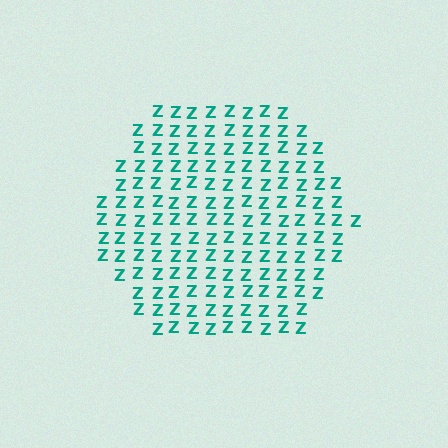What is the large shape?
The large shape is a hexagon.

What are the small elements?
The small elements are letter Z's.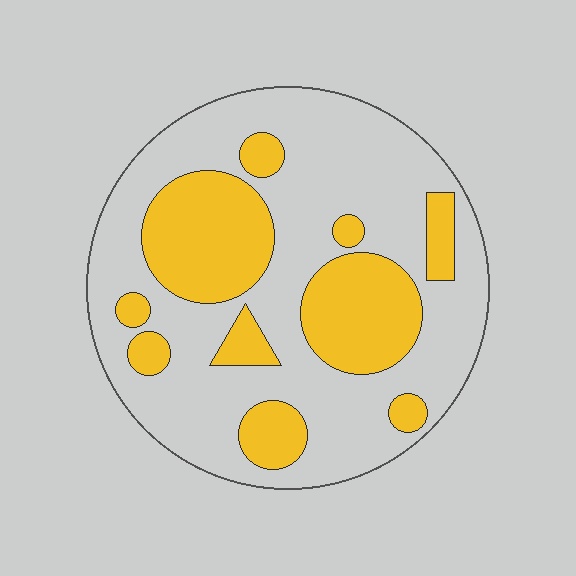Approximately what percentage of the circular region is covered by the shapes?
Approximately 30%.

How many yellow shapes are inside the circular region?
10.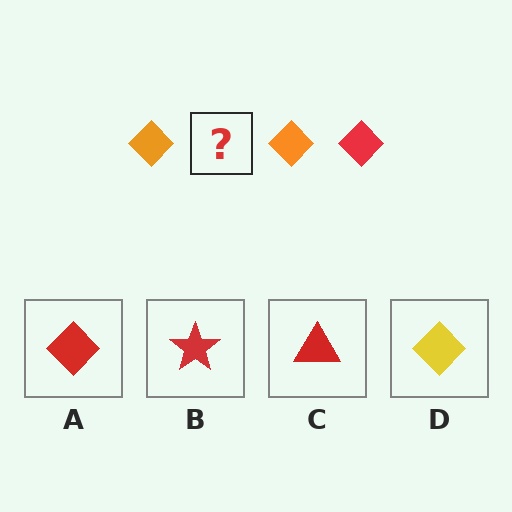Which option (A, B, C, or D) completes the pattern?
A.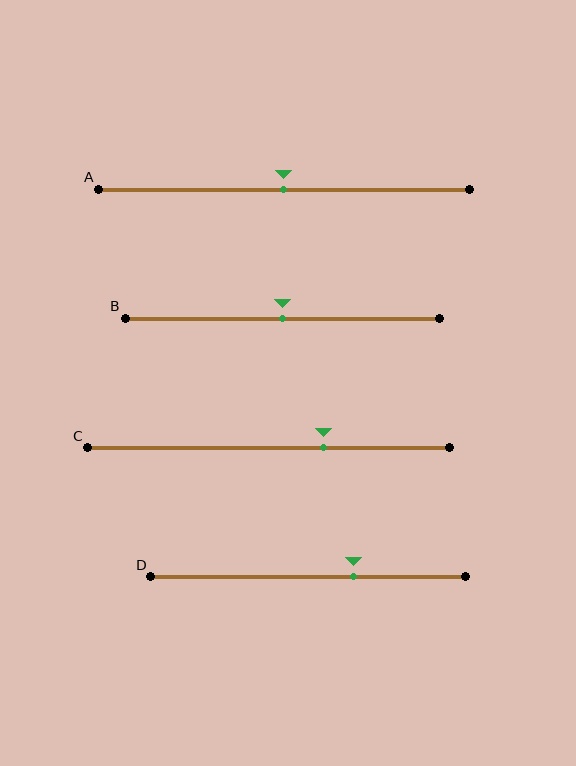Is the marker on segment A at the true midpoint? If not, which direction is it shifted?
Yes, the marker on segment A is at the true midpoint.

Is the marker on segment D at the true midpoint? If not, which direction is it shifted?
No, the marker on segment D is shifted to the right by about 14% of the segment length.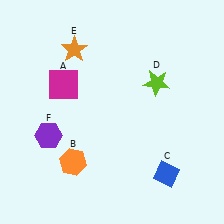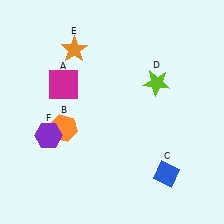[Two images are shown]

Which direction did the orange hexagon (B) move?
The orange hexagon (B) moved up.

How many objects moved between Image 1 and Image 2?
1 object moved between the two images.